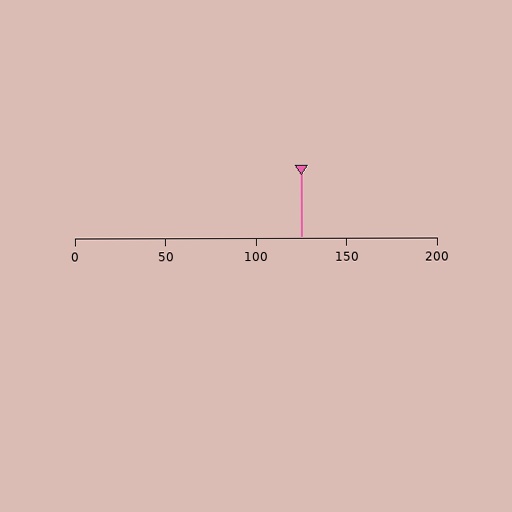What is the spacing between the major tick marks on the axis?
The major ticks are spaced 50 apart.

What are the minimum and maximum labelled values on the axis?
The axis runs from 0 to 200.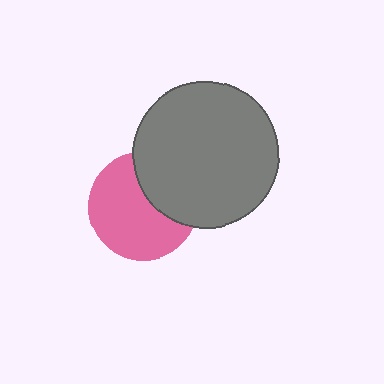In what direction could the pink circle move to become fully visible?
The pink circle could move toward the lower-left. That would shift it out from behind the gray circle entirely.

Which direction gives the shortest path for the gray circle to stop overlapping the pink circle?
Moving toward the upper-right gives the shortest separation.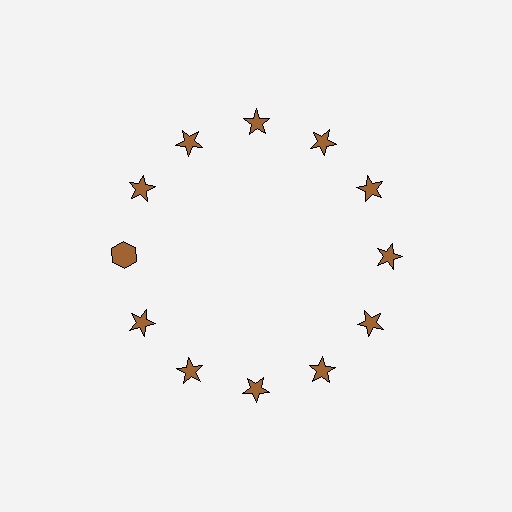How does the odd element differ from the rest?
It has a different shape: hexagon instead of star.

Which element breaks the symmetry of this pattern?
The brown hexagon at roughly the 9 o'clock position breaks the symmetry. All other shapes are brown stars.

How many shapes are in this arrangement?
There are 12 shapes arranged in a ring pattern.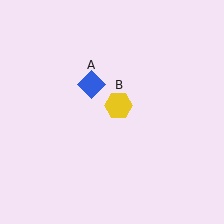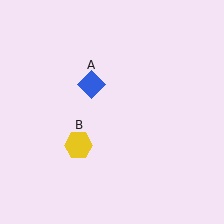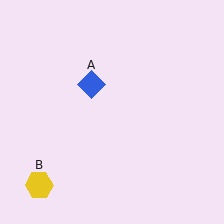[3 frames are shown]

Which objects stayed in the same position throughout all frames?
Blue diamond (object A) remained stationary.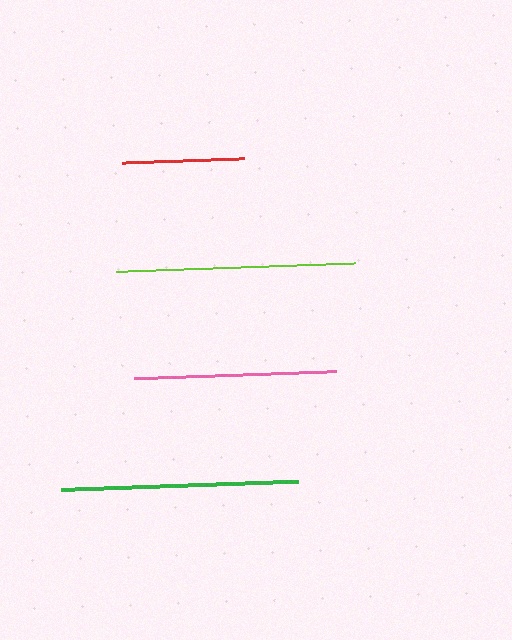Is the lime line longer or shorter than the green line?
The lime line is longer than the green line.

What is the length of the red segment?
The red segment is approximately 122 pixels long.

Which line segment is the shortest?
The red line is the shortest at approximately 122 pixels.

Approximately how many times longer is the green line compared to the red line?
The green line is approximately 1.9 times the length of the red line.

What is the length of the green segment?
The green segment is approximately 237 pixels long.